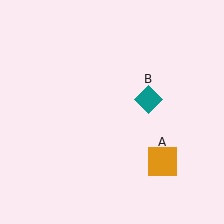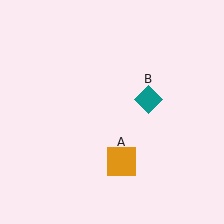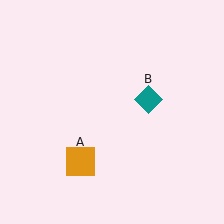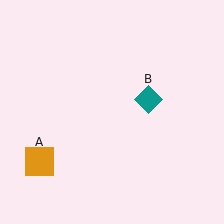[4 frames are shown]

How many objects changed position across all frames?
1 object changed position: orange square (object A).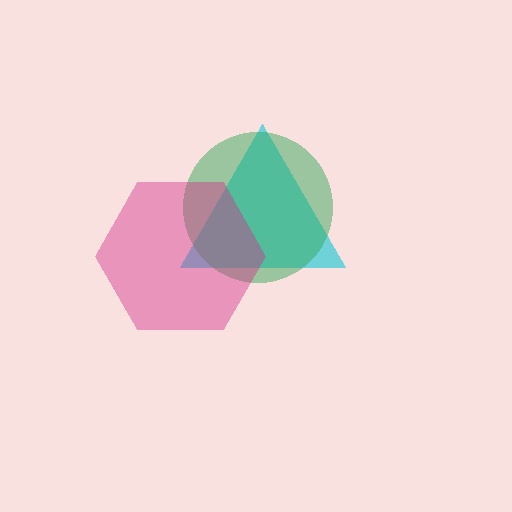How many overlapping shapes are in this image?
There are 3 overlapping shapes in the image.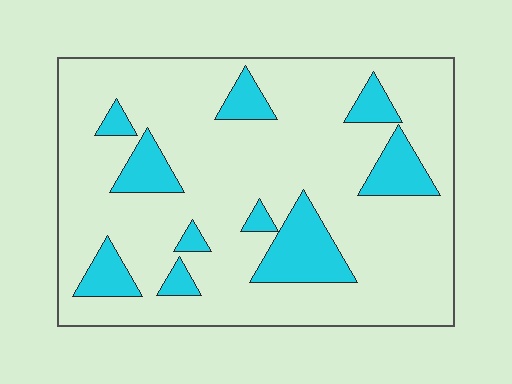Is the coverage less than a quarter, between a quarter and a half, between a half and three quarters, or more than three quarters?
Less than a quarter.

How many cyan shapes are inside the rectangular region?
10.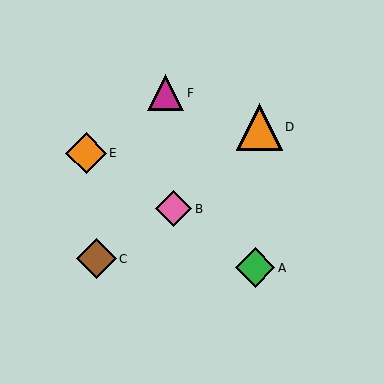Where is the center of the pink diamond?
The center of the pink diamond is at (173, 209).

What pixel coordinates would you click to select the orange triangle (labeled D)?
Click at (259, 127) to select the orange triangle D.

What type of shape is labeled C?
Shape C is a brown diamond.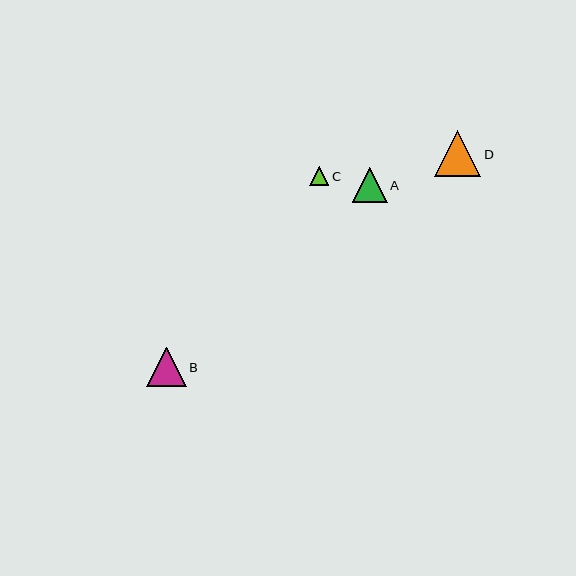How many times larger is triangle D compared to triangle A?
Triangle D is approximately 1.3 times the size of triangle A.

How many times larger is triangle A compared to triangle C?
Triangle A is approximately 1.8 times the size of triangle C.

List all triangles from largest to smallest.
From largest to smallest: D, B, A, C.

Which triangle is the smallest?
Triangle C is the smallest with a size of approximately 19 pixels.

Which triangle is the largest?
Triangle D is the largest with a size of approximately 47 pixels.